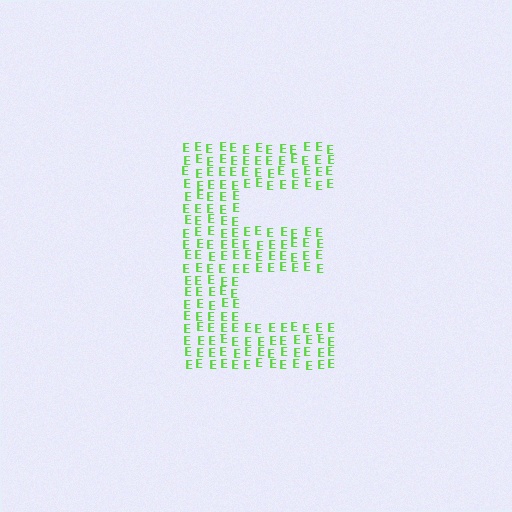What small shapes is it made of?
It is made of small letter E's.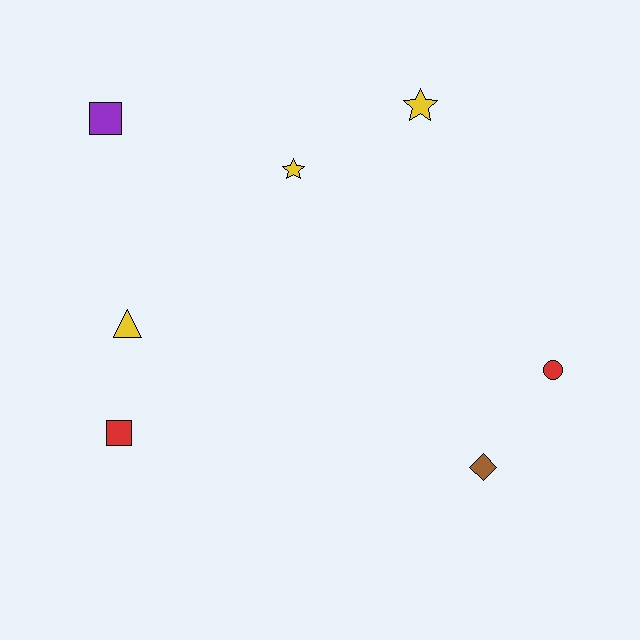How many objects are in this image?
There are 7 objects.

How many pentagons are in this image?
There are no pentagons.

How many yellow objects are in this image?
There are 3 yellow objects.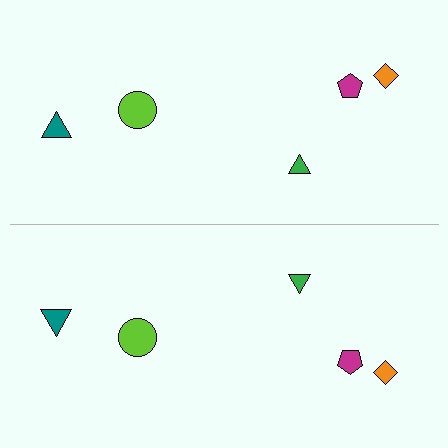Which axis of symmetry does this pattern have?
The pattern has a horizontal axis of symmetry running through the center of the image.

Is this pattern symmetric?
Yes, this pattern has bilateral (reflection) symmetry.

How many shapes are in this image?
There are 10 shapes in this image.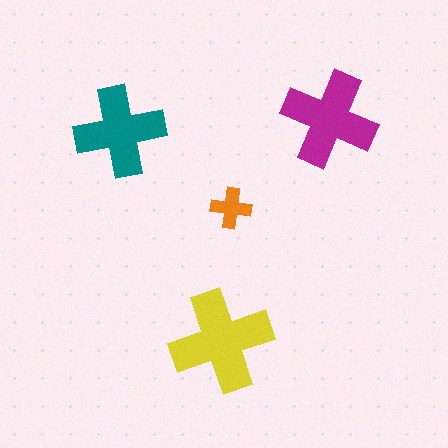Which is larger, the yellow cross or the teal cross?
The yellow one.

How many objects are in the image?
There are 4 objects in the image.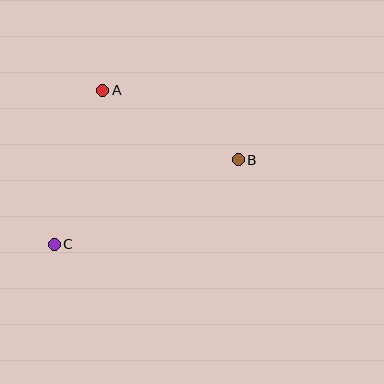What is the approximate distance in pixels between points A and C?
The distance between A and C is approximately 161 pixels.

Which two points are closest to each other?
Points A and B are closest to each other.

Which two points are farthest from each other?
Points B and C are farthest from each other.